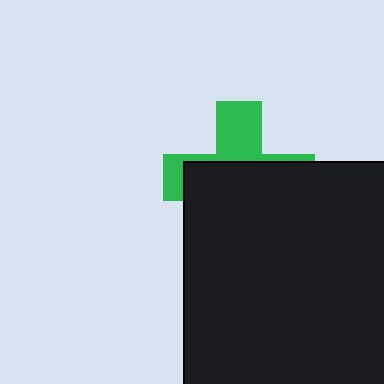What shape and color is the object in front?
The object in front is a black square.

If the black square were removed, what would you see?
You would see the complete green cross.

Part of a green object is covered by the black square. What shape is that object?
It is a cross.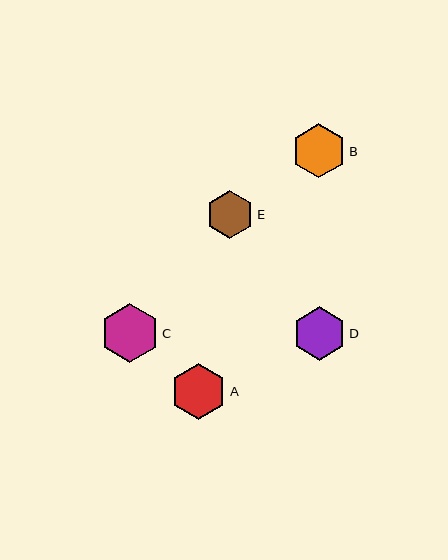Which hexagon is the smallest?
Hexagon E is the smallest with a size of approximately 48 pixels.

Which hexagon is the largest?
Hexagon C is the largest with a size of approximately 59 pixels.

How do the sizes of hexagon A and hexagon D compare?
Hexagon A and hexagon D are approximately the same size.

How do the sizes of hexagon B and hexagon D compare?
Hexagon B and hexagon D are approximately the same size.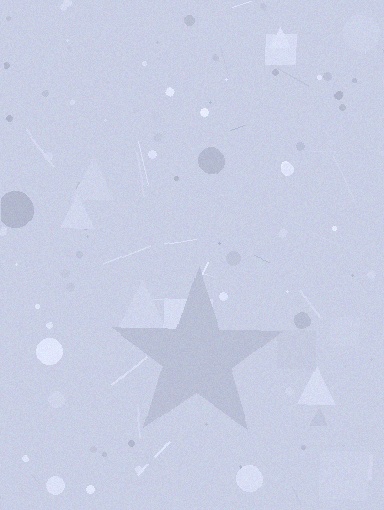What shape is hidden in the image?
A star is hidden in the image.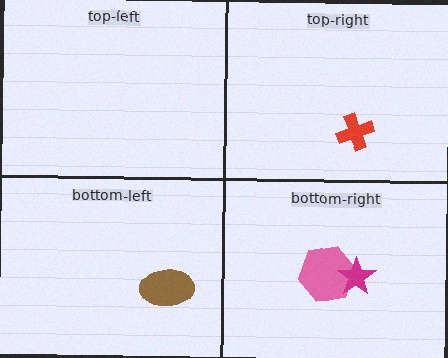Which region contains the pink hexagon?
The bottom-right region.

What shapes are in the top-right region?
The red cross.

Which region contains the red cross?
The top-right region.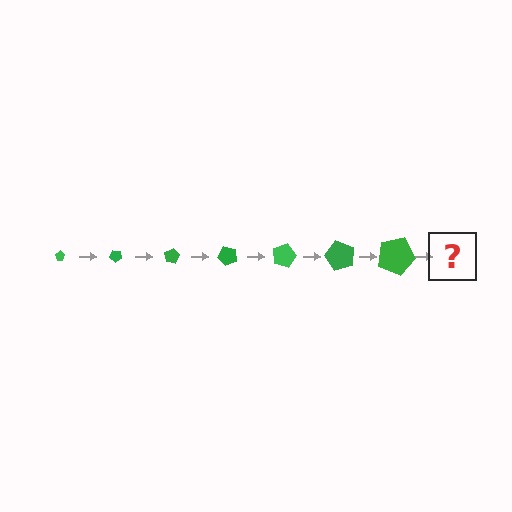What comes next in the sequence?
The next element should be a pentagon, larger than the previous one and rotated 280 degrees from the start.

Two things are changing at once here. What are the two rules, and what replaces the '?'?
The two rules are that the pentagon grows larger each step and it rotates 40 degrees each step. The '?' should be a pentagon, larger than the previous one and rotated 280 degrees from the start.